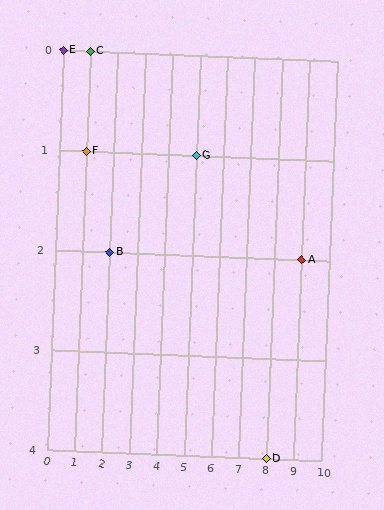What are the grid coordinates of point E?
Point E is at grid coordinates (0, 0).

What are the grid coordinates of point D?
Point D is at grid coordinates (8, 4).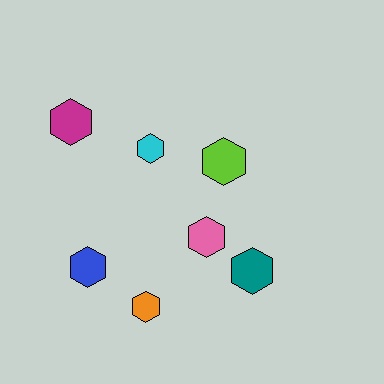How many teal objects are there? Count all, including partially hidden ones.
There is 1 teal object.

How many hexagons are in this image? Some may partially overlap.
There are 7 hexagons.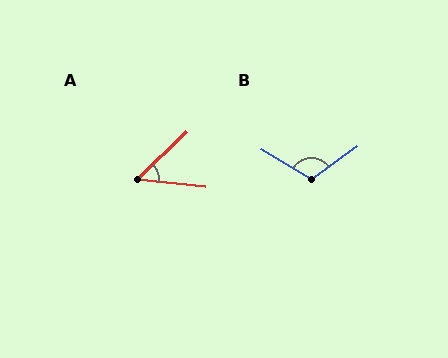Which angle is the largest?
B, at approximately 114 degrees.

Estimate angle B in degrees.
Approximately 114 degrees.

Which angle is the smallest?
A, at approximately 50 degrees.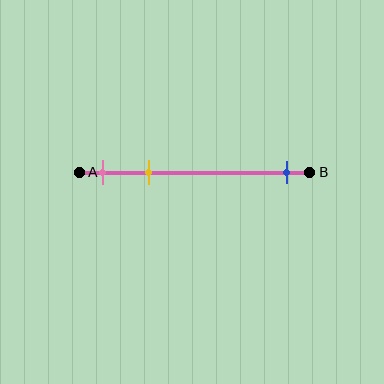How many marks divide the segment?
There are 3 marks dividing the segment.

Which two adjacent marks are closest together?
The pink and yellow marks are the closest adjacent pair.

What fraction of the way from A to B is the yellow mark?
The yellow mark is approximately 30% (0.3) of the way from A to B.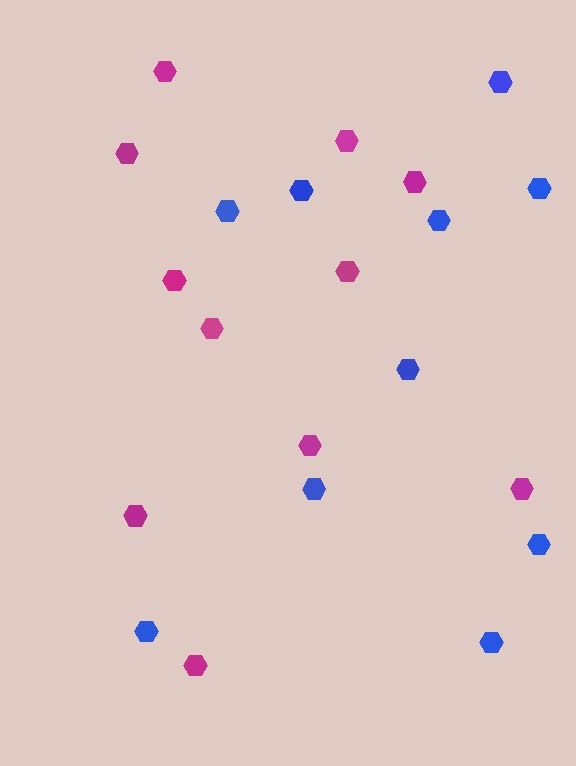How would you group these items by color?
There are 2 groups: one group of magenta hexagons (11) and one group of blue hexagons (10).